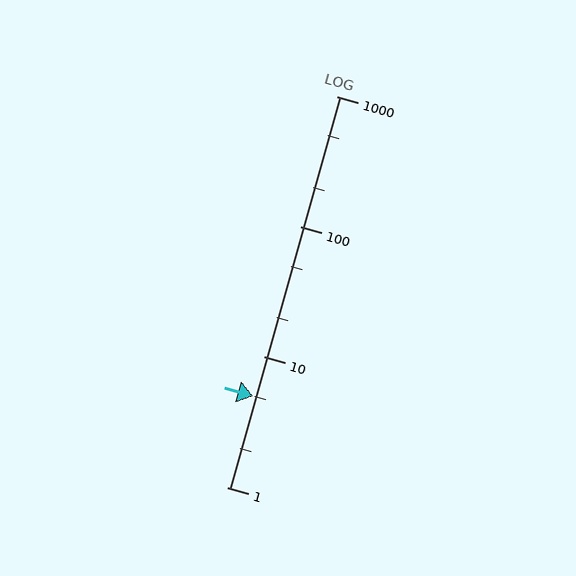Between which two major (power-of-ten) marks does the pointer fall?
The pointer is between 1 and 10.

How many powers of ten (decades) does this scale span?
The scale spans 3 decades, from 1 to 1000.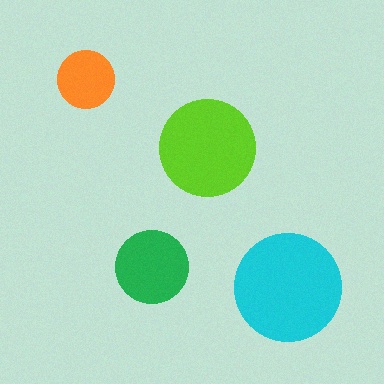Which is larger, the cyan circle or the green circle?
The cyan one.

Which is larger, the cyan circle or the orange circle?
The cyan one.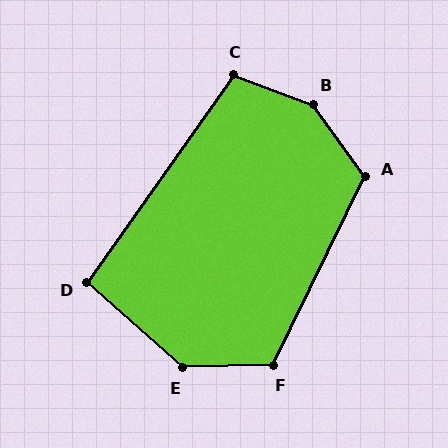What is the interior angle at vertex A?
Approximately 118 degrees (obtuse).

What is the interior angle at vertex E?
Approximately 137 degrees (obtuse).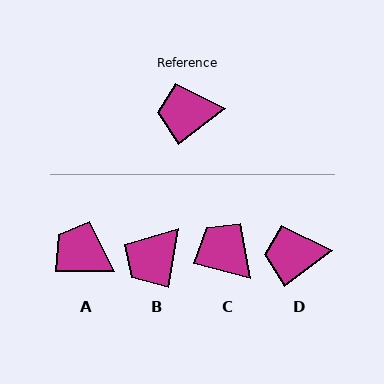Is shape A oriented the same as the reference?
No, it is off by about 37 degrees.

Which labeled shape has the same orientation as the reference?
D.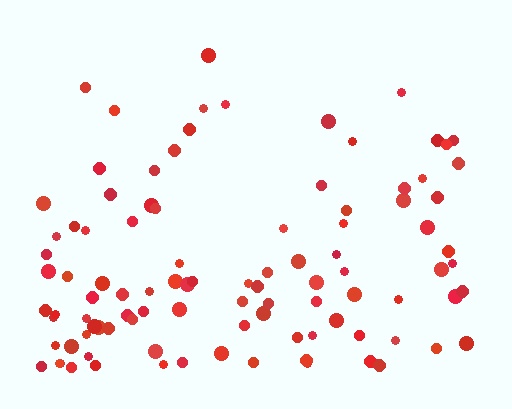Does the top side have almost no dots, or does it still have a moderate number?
Still a moderate number, just noticeably fewer than the bottom.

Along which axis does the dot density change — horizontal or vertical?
Vertical.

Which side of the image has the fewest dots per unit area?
The top.